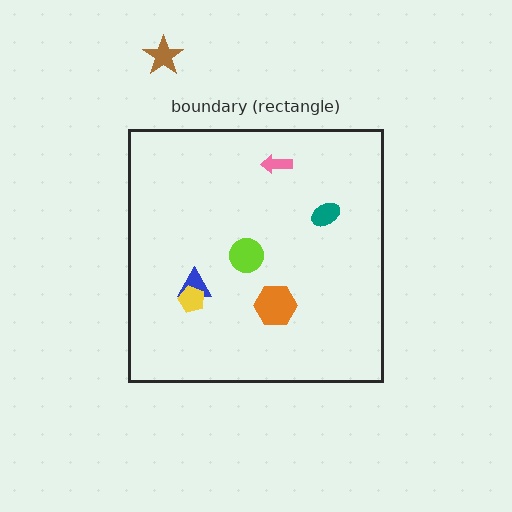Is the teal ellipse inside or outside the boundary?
Inside.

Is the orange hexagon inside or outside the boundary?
Inside.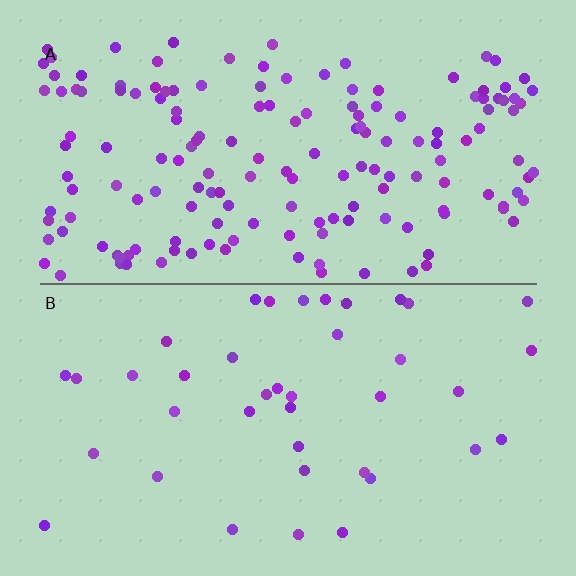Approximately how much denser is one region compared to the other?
Approximately 4.1× — region A over region B.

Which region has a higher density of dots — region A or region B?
A (the top).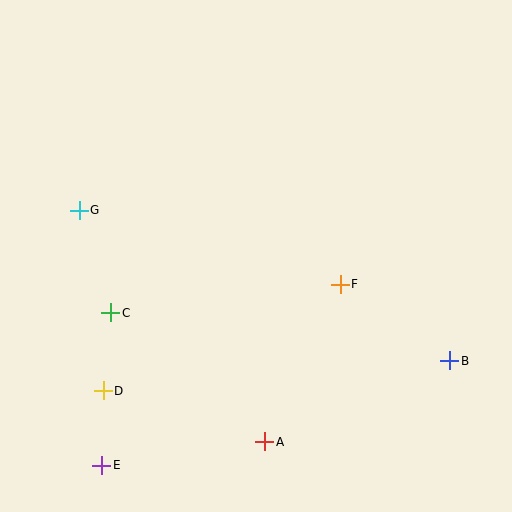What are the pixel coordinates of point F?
Point F is at (340, 284).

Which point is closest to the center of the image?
Point F at (340, 284) is closest to the center.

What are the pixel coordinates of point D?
Point D is at (103, 391).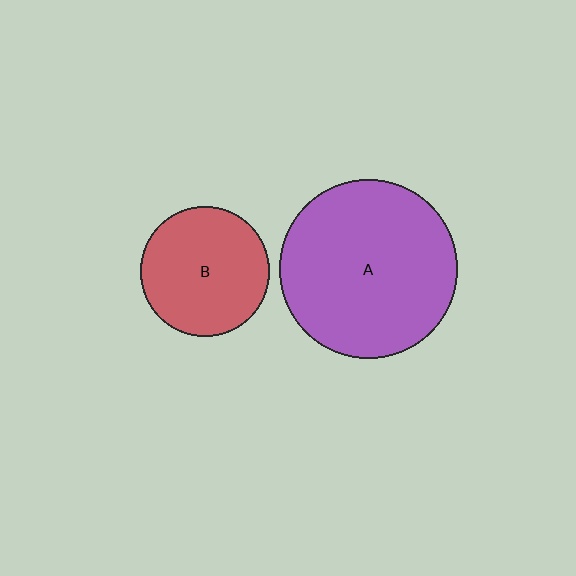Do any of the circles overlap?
No, none of the circles overlap.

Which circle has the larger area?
Circle A (purple).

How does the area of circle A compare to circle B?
Approximately 1.9 times.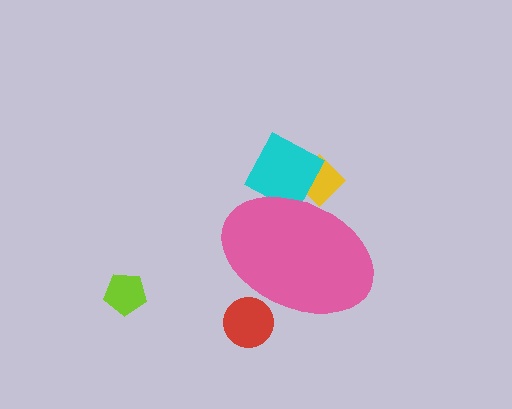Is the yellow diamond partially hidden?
Yes, the yellow diamond is partially hidden behind the pink ellipse.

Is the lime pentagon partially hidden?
No, the lime pentagon is fully visible.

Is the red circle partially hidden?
Yes, the red circle is partially hidden behind the pink ellipse.